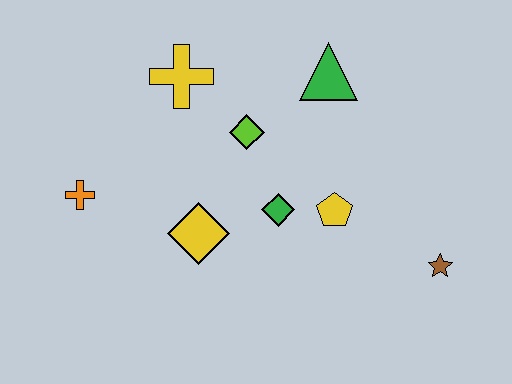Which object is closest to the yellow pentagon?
The green diamond is closest to the yellow pentagon.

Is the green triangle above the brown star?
Yes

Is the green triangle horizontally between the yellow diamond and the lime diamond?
No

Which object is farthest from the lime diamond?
The brown star is farthest from the lime diamond.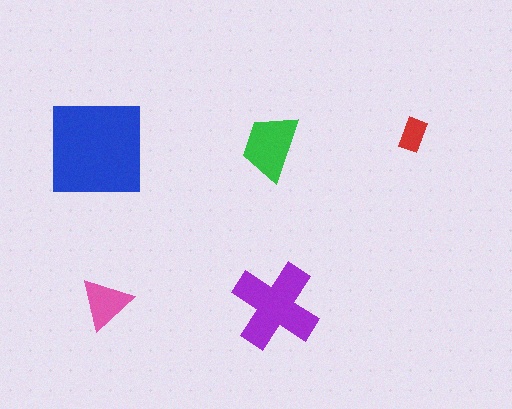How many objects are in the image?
There are 5 objects in the image.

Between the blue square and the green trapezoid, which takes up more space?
The blue square.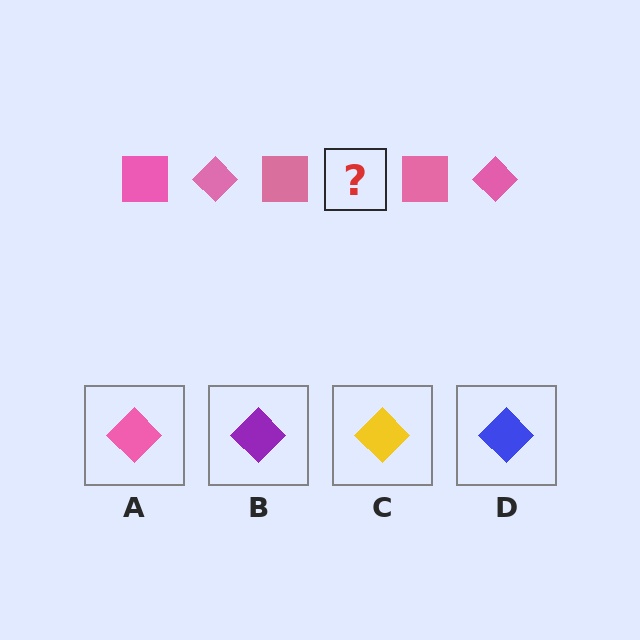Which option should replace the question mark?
Option A.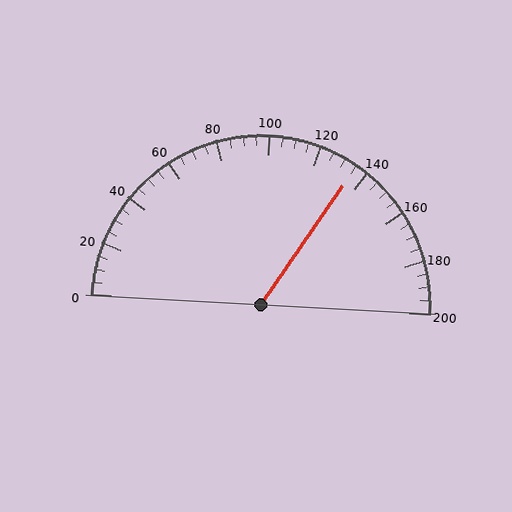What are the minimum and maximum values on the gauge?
The gauge ranges from 0 to 200.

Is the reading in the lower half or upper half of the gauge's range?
The reading is in the upper half of the range (0 to 200).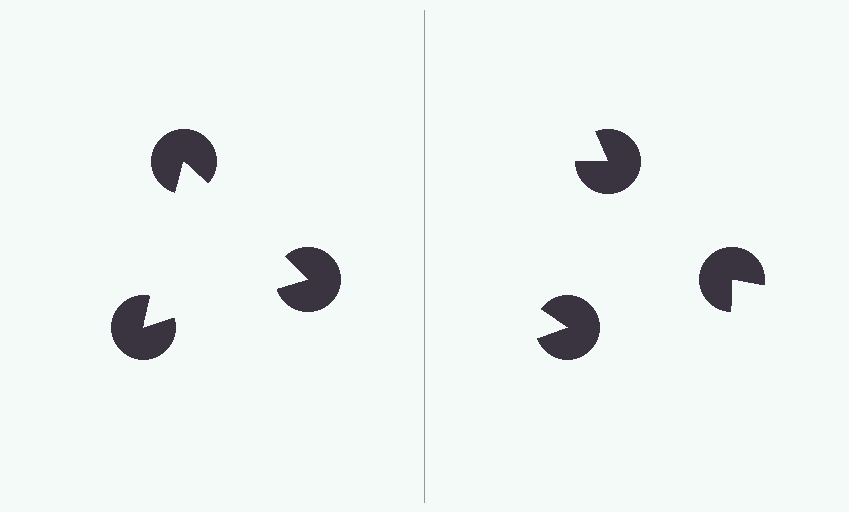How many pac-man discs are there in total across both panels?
6 — 3 on each side.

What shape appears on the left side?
An illusory triangle.